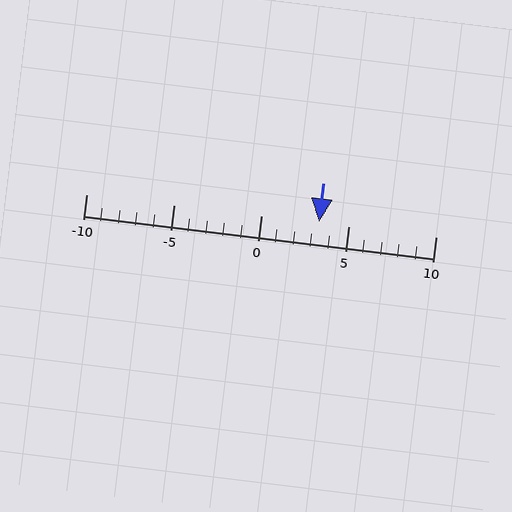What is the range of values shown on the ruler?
The ruler shows values from -10 to 10.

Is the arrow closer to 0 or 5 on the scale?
The arrow is closer to 5.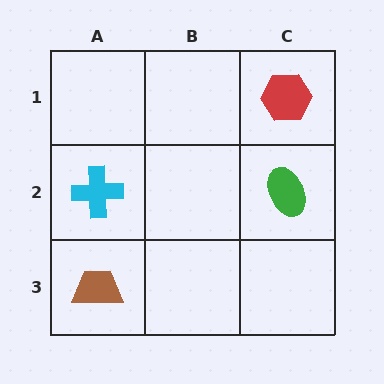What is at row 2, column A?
A cyan cross.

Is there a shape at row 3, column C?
No, that cell is empty.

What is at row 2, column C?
A green ellipse.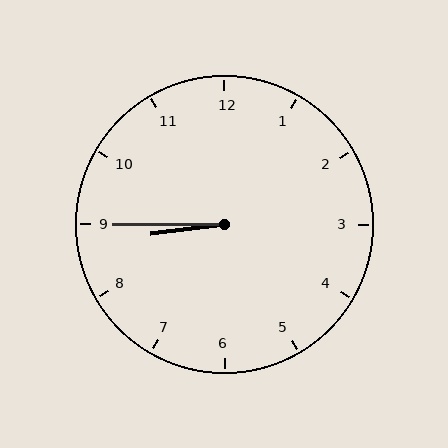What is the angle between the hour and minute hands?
Approximately 8 degrees.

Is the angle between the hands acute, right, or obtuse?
It is acute.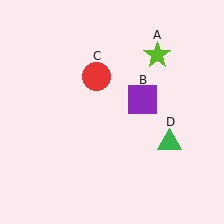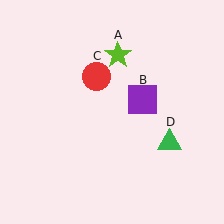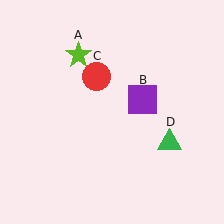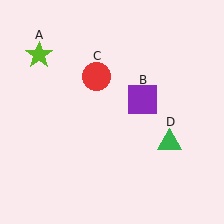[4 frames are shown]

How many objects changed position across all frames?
1 object changed position: lime star (object A).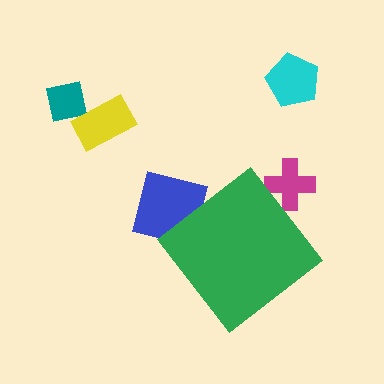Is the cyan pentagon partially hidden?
No, the cyan pentagon is fully visible.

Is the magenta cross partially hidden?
Yes, the magenta cross is partially hidden behind the green diamond.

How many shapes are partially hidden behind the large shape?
2 shapes are partially hidden.